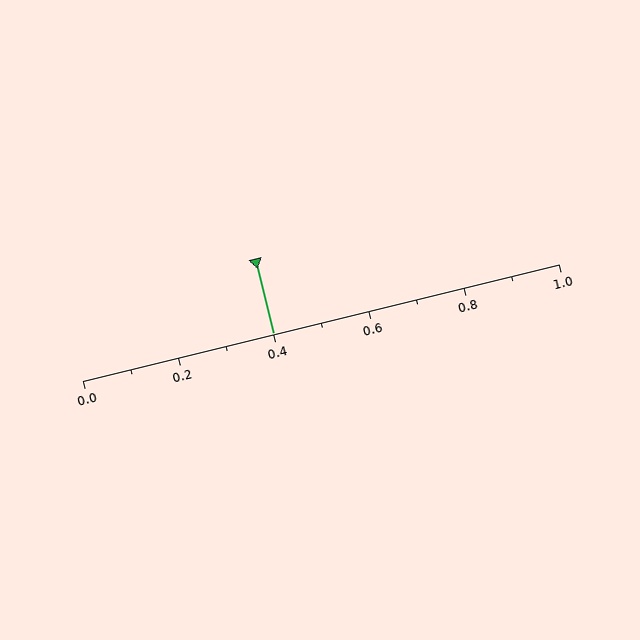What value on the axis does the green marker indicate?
The marker indicates approximately 0.4.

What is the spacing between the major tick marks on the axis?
The major ticks are spaced 0.2 apart.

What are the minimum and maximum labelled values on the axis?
The axis runs from 0.0 to 1.0.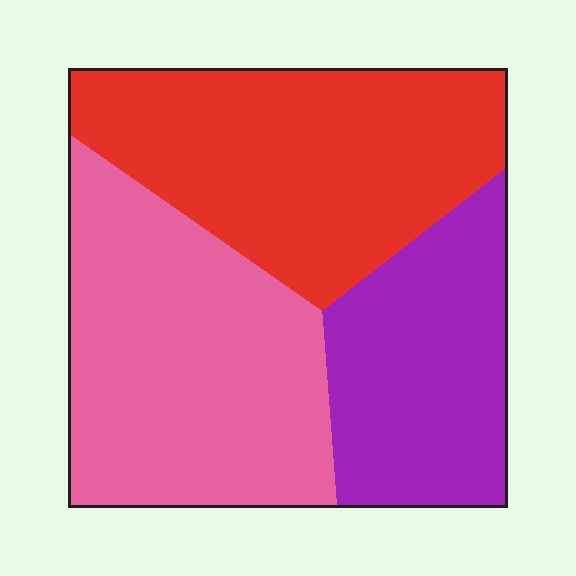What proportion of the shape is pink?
Pink covers 38% of the shape.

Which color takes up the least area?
Purple, at roughly 25%.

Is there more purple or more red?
Red.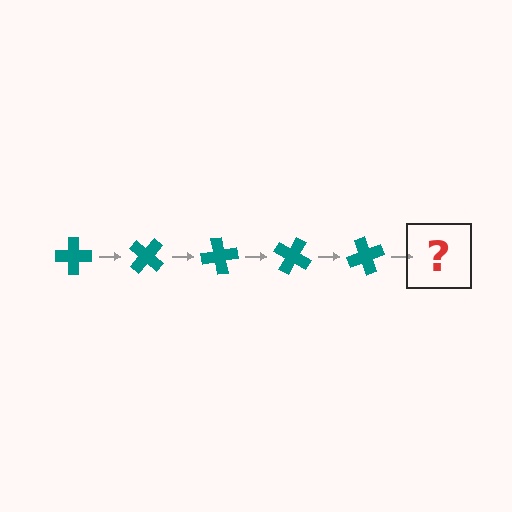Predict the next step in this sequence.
The next step is a teal cross rotated 200 degrees.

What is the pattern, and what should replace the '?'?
The pattern is that the cross rotates 40 degrees each step. The '?' should be a teal cross rotated 200 degrees.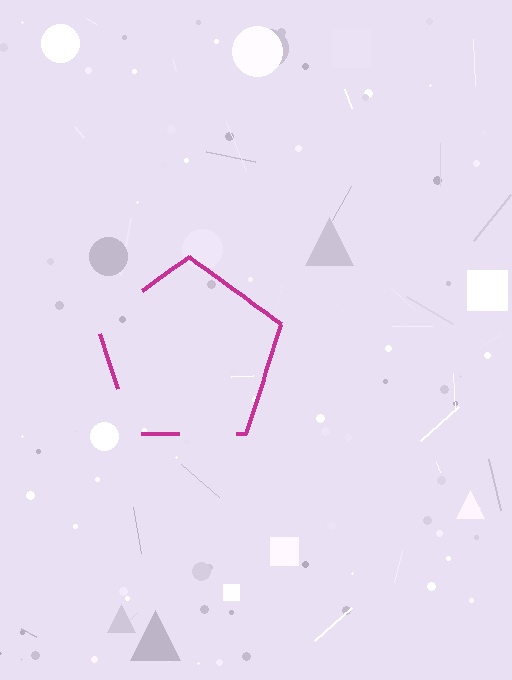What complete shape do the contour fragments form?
The contour fragments form a pentagon.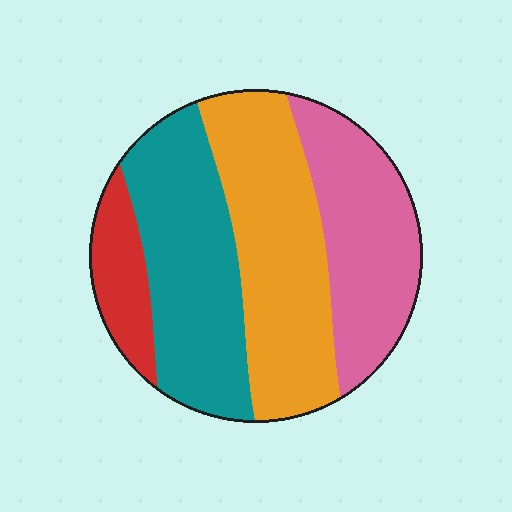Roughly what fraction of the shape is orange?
Orange takes up about one third (1/3) of the shape.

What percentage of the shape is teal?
Teal covers roughly 30% of the shape.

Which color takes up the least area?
Red, at roughly 10%.